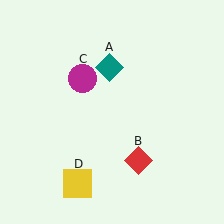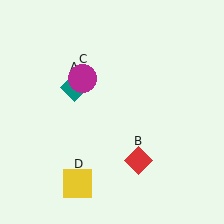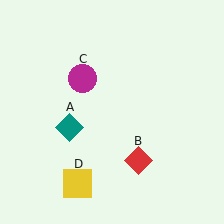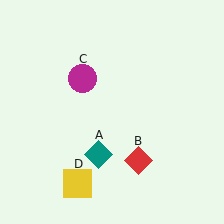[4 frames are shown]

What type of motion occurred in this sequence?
The teal diamond (object A) rotated counterclockwise around the center of the scene.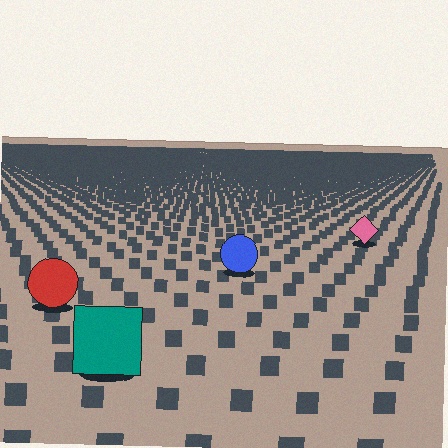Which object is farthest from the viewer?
The pink diamond is farthest from the viewer. It appears smaller and the ground texture around it is denser.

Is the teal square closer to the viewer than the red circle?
Yes. The teal square is closer — you can tell from the texture gradient: the ground texture is coarser near it.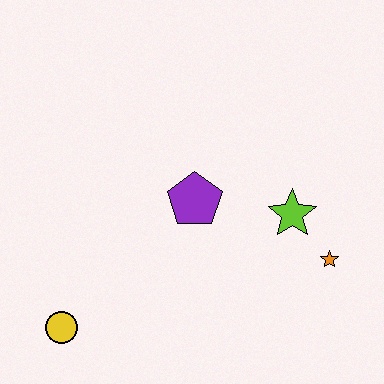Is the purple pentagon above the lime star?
Yes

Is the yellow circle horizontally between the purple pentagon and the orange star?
No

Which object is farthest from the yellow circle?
The orange star is farthest from the yellow circle.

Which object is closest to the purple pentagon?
The lime star is closest to the purple pentagon.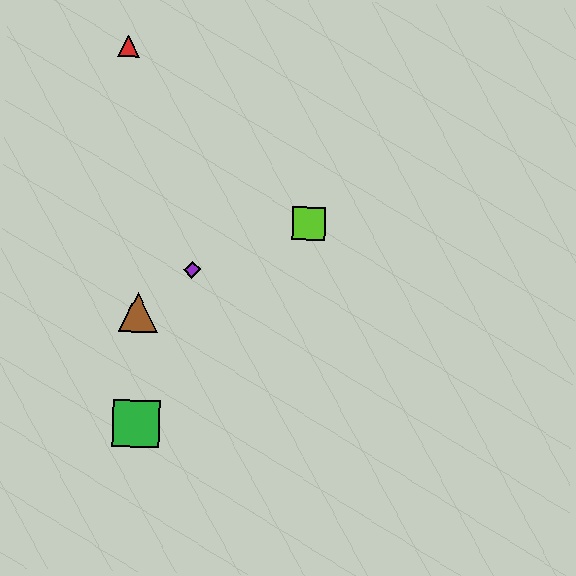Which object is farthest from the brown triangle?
The red triangle is farthest from the brown triangle.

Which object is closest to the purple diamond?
The brown triangle is closest to the purple diamond.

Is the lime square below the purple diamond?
No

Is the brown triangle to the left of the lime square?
Yes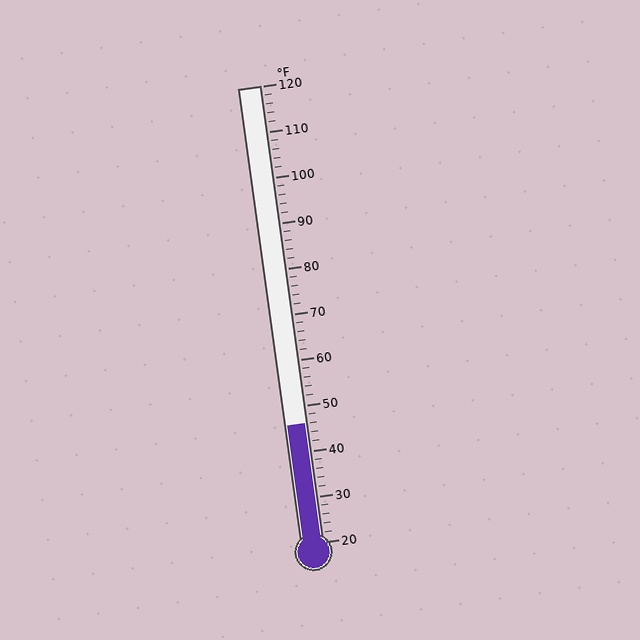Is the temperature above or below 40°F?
The temperature is above 40°F.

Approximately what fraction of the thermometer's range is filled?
The thermometer is filled to approximately 25% of its range.